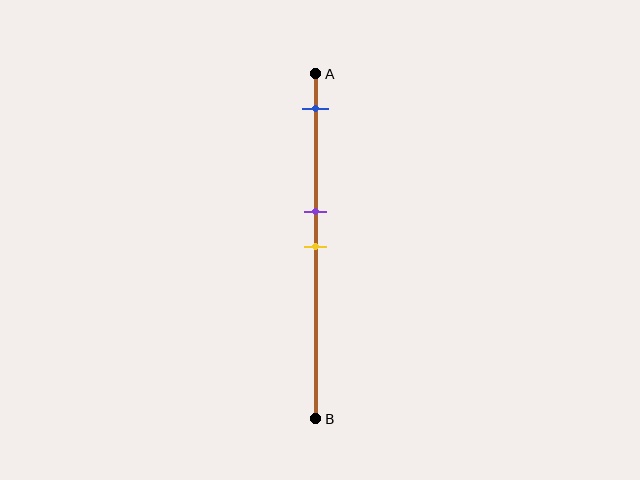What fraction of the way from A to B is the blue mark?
The blue mark is approximately 10% (0.1) of the way from A to B.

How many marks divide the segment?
There are 3 marks dividing the segment.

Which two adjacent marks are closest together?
The purple and yellow marks are the closest adjacent pair.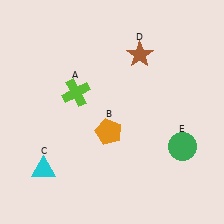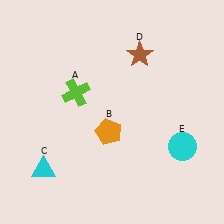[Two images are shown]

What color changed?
The circle (E) changed from green in Image 1 to cyan in Image 2.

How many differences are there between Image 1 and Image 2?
There is 1 difference between the two images.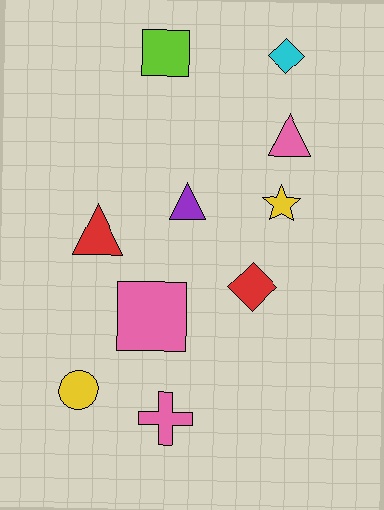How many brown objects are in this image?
There are no brown objects.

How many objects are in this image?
There are 10 objects.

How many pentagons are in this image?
There are no pentagons.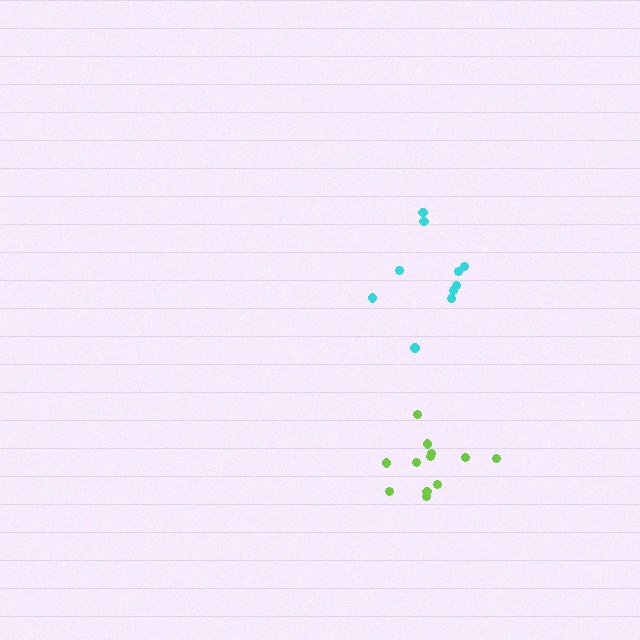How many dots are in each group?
Group 1: 10 dots, Group 2: 12 dots (22 total).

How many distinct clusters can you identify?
There are 2 distinct clusters.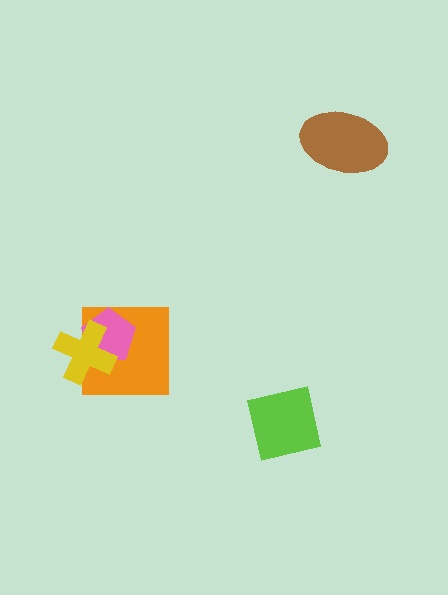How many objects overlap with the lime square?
0 objects overlap with the lime square.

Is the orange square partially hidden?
Yes, it is partially covered by another shape.